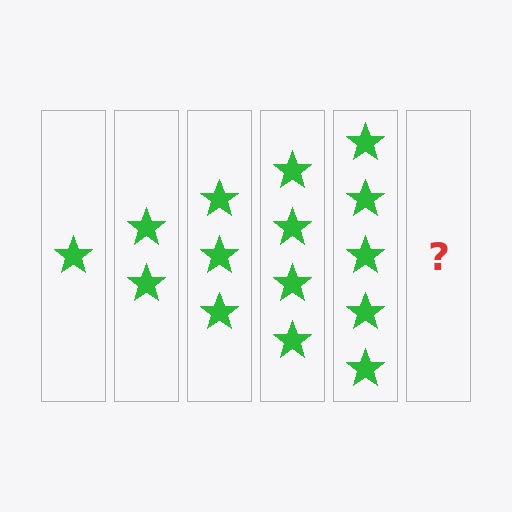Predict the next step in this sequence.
The next step is 6 stars.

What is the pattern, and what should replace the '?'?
The pattern is that each step adds one more star. The '?' should be 6 stars.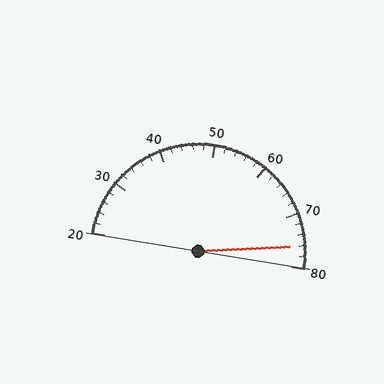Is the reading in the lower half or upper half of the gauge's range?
The reading is in the upper half of the range (20 to 80).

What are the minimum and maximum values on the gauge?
The gauge ranges from 20 to 80.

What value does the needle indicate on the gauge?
The needle indicates approximately 76.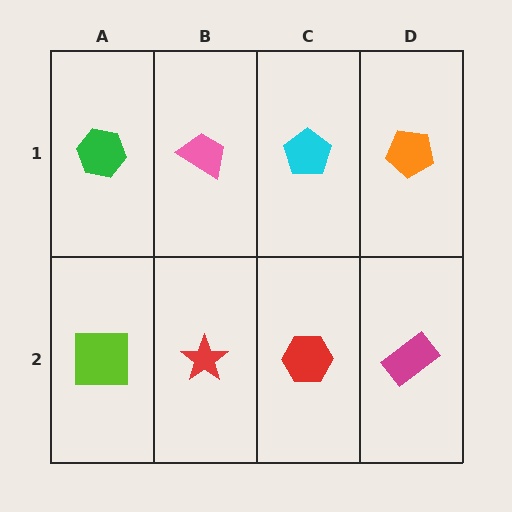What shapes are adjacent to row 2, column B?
A pink trapezoid (row 1, column B), a lime square (row 2, column A), a red hexagon (row 2, column C).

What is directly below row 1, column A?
A lime square.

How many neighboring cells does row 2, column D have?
2.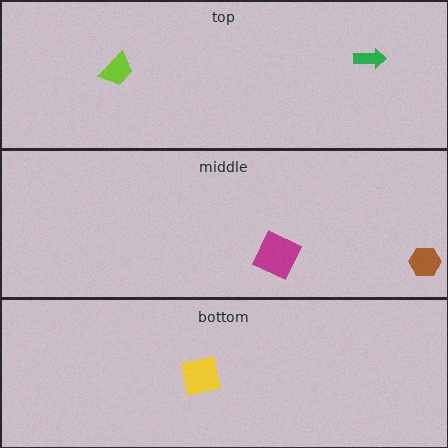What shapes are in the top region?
The lime trapezoid, the green arrow.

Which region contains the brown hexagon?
The middle region.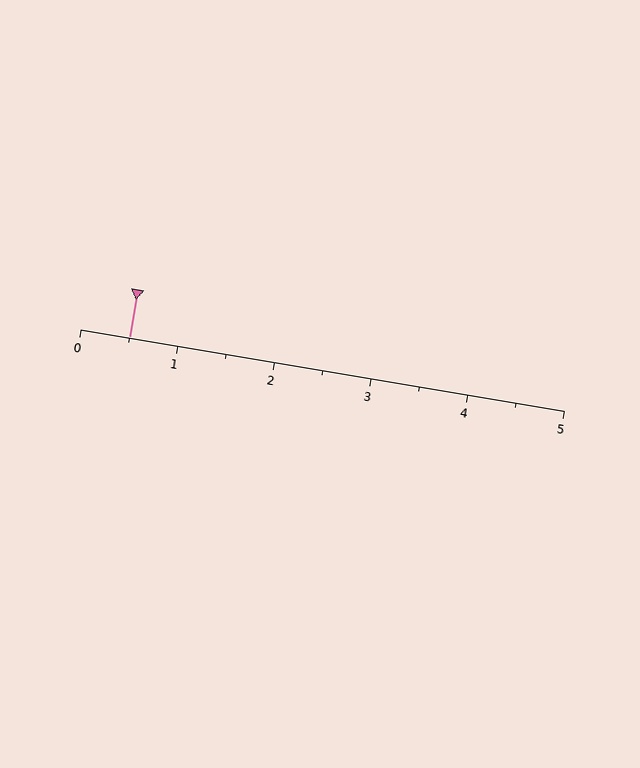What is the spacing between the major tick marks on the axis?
The major ticks are spaced 1 apart.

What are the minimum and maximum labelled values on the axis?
The axis runs from 0 to 5.